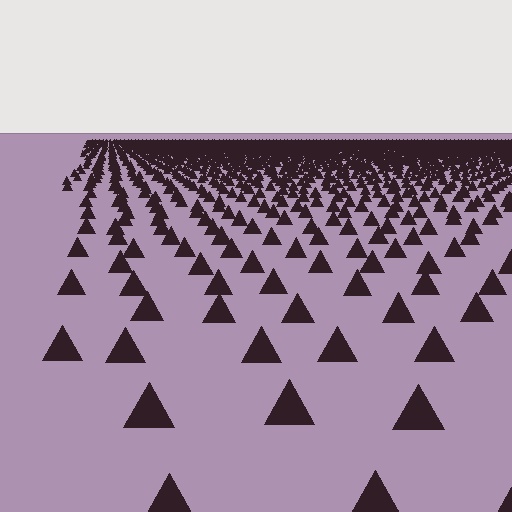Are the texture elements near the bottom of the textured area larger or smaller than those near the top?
Larger. Near the bottom, elements are closer to the viewer and appear at a bigger on-screen size.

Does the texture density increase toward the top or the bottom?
Density increases toward the top.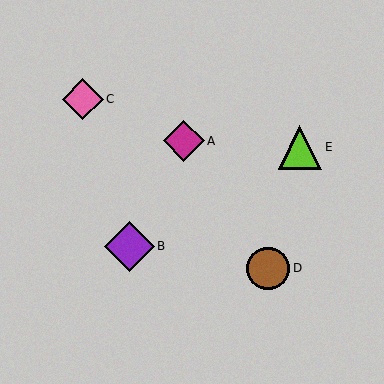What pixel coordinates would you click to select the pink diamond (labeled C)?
Click at (83, 99) to select the pink diamond C.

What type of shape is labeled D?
Shape D is a brown circle.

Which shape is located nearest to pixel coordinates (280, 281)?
The brown circle (labeled D) at (268, 268) is nearest to that location.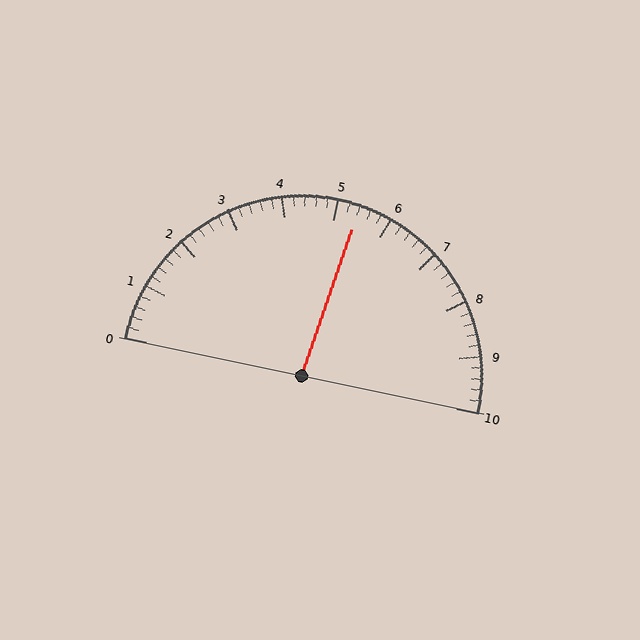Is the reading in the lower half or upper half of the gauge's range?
The reading is in the upper half of the range (0 to 10).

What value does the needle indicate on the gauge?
The needle indicates approximately 5.4.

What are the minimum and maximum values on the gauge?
The gauge ranges from 0 to 10.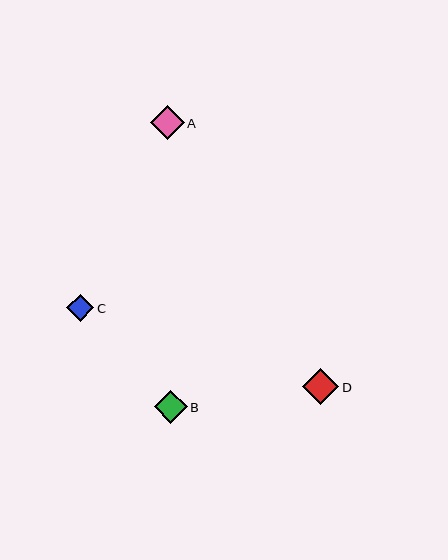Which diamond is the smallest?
Diamond C is the smallest with a size of approximately 27 pixels.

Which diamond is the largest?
Diamond D is the largest with a size of approximately 37 pixels.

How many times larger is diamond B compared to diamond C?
Diamond B is approximately 1.2 times the size of diamond C.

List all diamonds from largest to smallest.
From largest to smallest: D, A, B, C.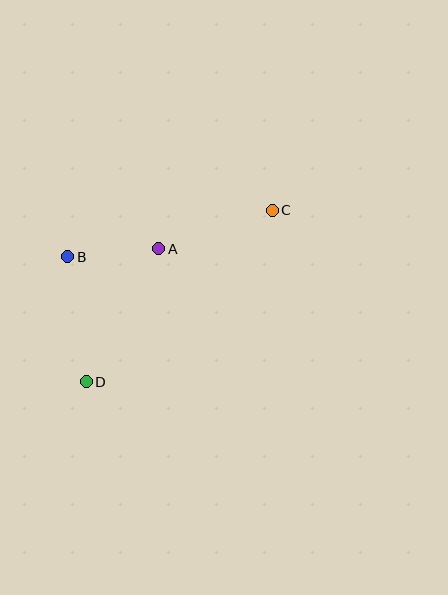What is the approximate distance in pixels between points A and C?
The distance between A and C is approximately 120 pixels.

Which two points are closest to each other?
Points A and B are closest to each other.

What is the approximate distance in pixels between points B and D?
The distance between B and D is approximately 126 pixels.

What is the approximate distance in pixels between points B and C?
The distance between B and C is approximately 210 pixels.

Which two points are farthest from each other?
Points C and D are farthest from each other.